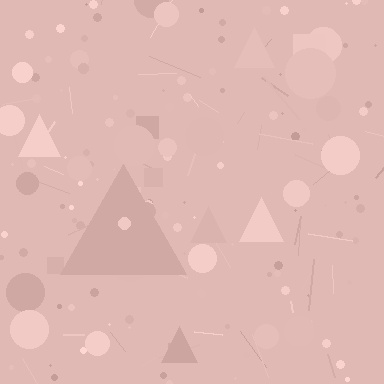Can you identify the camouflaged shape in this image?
The camouflaged shape is a triangle.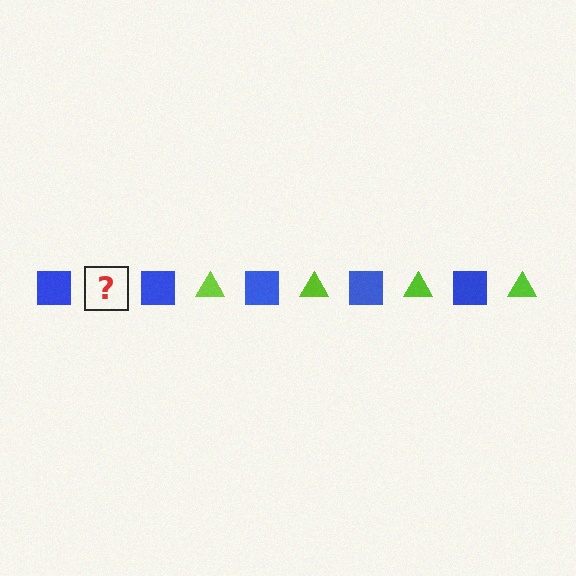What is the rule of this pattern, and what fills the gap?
The rule is that the pattern alternates between blue square and lime triangle. The gap should be filled with a lime triangle.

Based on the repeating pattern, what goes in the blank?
The blank should be a lime triangle.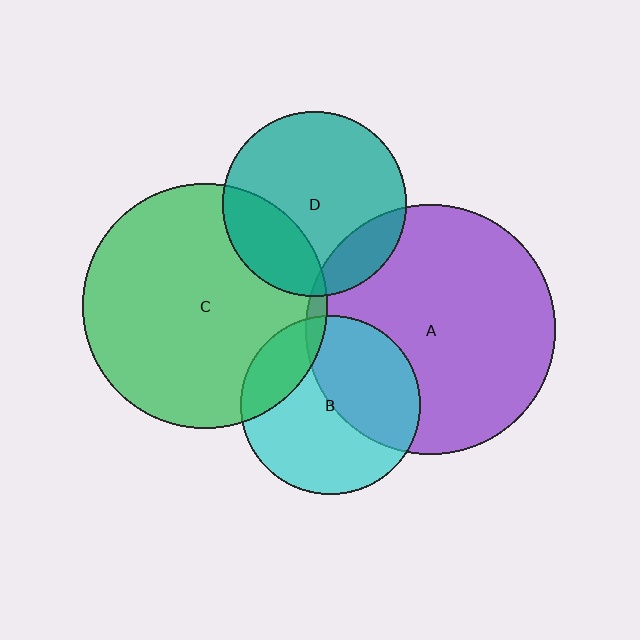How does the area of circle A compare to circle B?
Approximately 1.9 times.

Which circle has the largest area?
Circle A (purple).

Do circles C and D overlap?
Yes.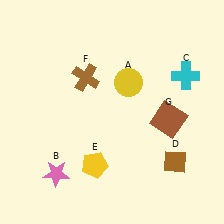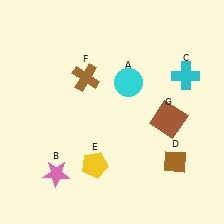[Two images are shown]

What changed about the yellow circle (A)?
In Image 1, A is yellow. In Image 2, it changed to cyan.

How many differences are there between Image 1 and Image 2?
There is 1 difference between the two images.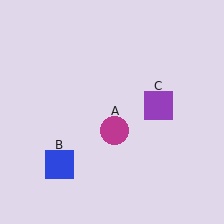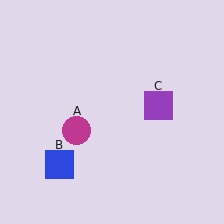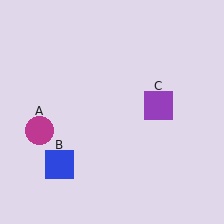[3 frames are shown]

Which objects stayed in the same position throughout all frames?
Blue square (object B) and purple square (object C) remained stationary.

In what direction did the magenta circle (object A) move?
The magenta circle (object A) moved left.